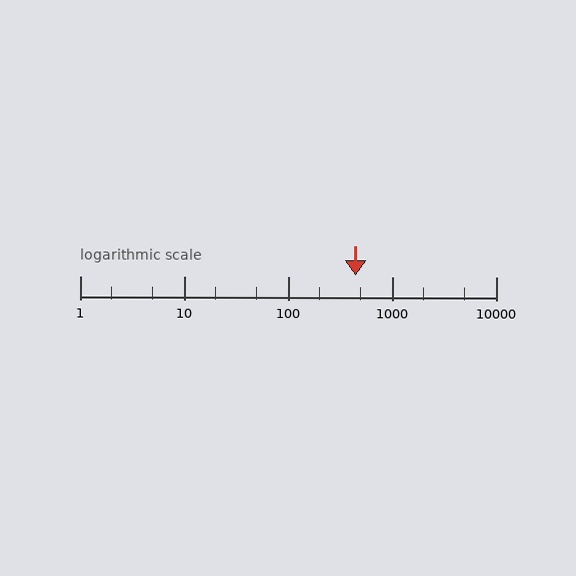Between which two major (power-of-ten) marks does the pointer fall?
The pointer is between 100 and 1000.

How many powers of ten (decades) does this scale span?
The scale spans 4 decades, from 1 to 10000.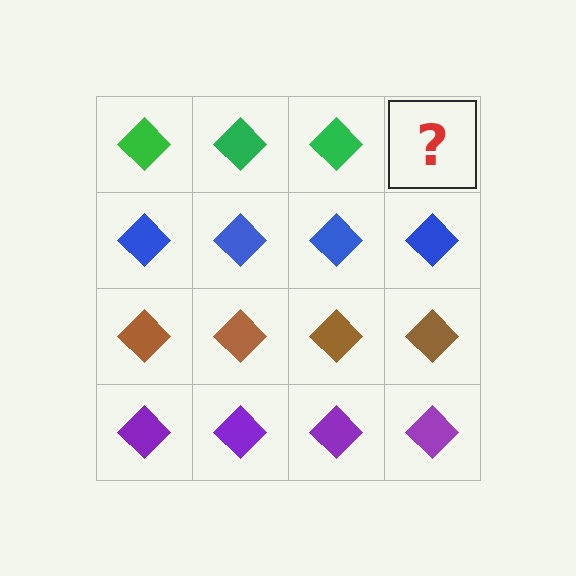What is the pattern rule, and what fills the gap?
The rule is that each row has a consistent color. The gap should be filled with a green diamond.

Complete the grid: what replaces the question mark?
The question mark should be replaced with a green diamond.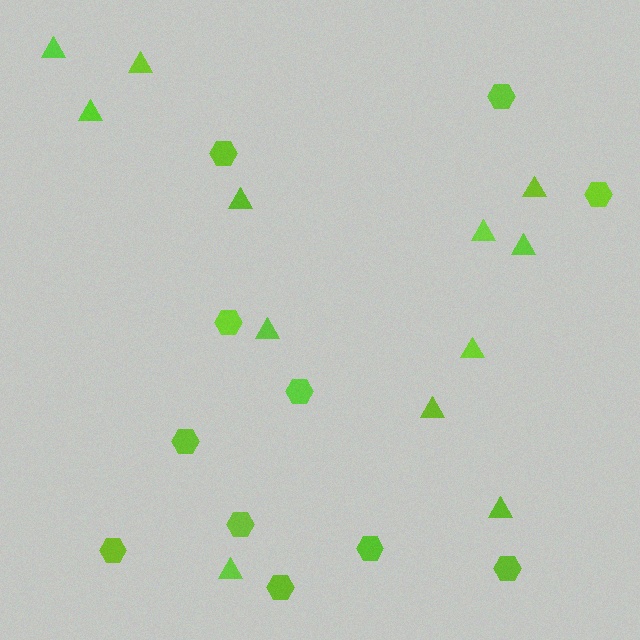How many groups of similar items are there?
There are 2 groups: one group of hexagons (11) and one group of triangles (12).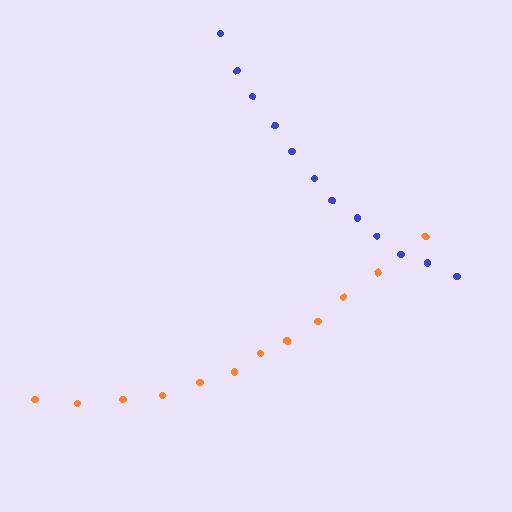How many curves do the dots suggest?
There are 2 distinct paths.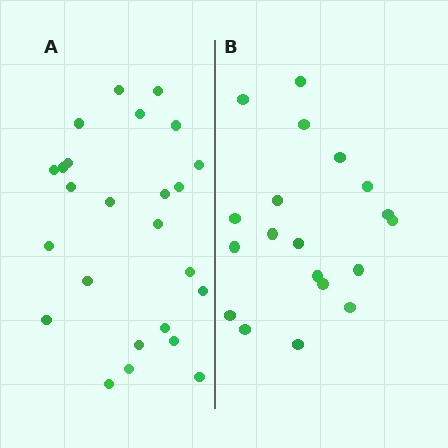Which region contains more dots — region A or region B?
Region A (the left region) has more dots.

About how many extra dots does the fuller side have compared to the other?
Region A has about 6 more dots than region B.